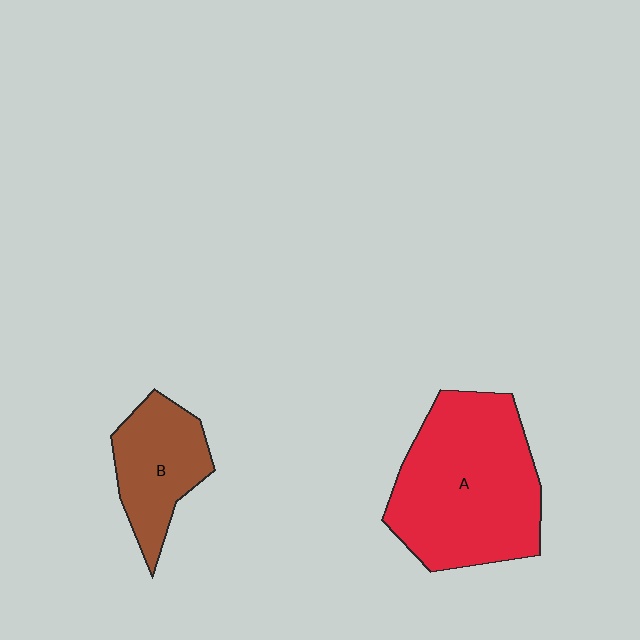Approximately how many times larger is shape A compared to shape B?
Approximately 2.1 times.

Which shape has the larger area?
Shape A (red).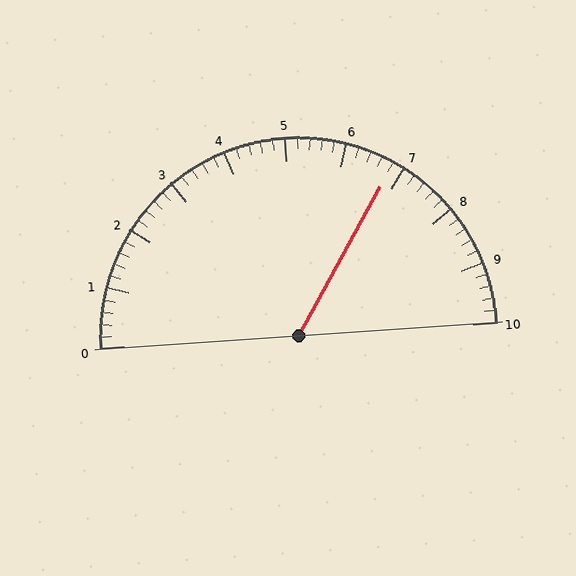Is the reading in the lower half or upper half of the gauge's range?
The reading is in the upper half of the range (0 to 10).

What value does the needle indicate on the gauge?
The needle indicates approximately 6.8.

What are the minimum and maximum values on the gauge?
The gauge ranges from 0 to 10.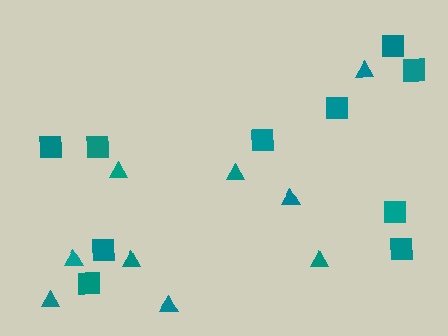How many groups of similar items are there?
There are 2 groups: one group of triangles (9) and one group of squares (10).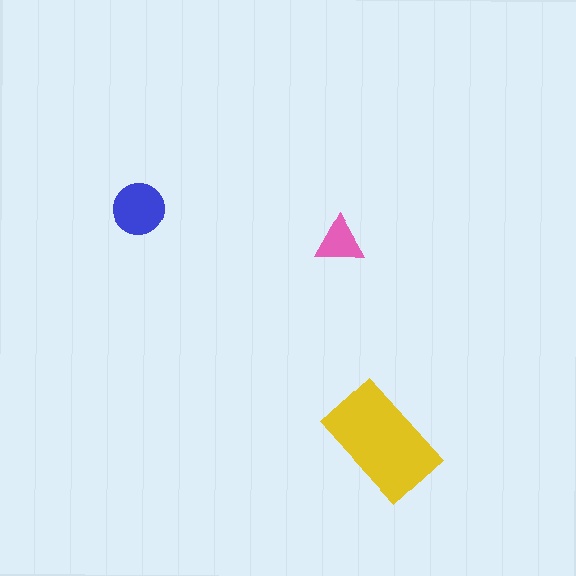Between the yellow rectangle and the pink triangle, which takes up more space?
The yellow rectangle.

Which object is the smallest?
The pink triangle.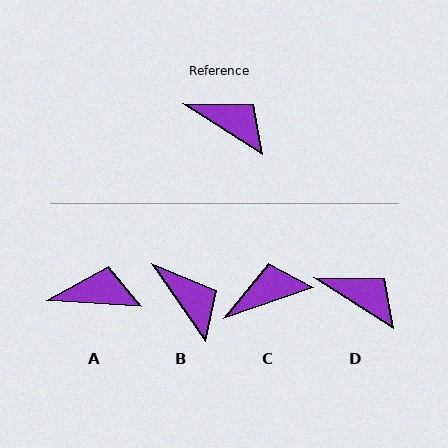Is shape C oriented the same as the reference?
No, it is off by about 52 degrees.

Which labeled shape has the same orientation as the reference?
D.